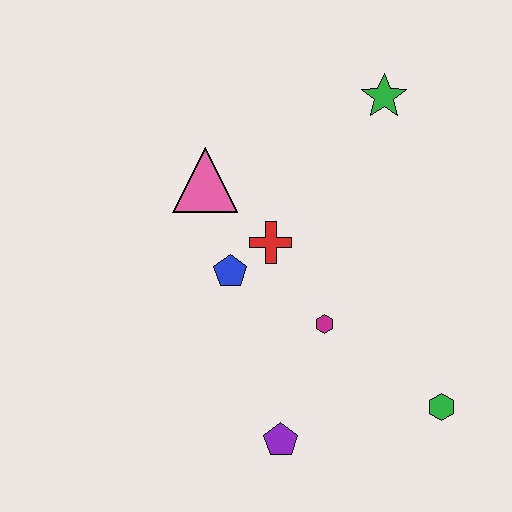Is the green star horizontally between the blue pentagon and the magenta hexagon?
No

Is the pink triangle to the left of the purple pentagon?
Yes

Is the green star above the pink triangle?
Yes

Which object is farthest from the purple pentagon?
The green star is farthest from the purple pentagon.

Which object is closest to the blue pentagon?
The red cross is closest to the blue pentagon.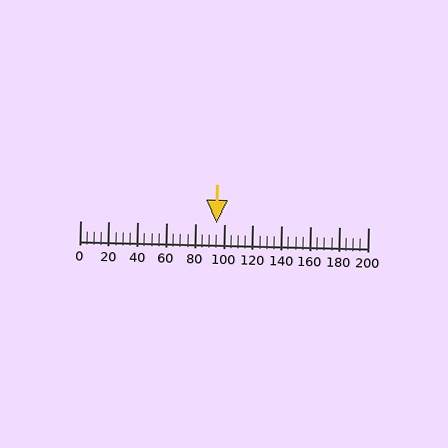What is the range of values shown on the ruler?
The ruler shows values from 0 to 200.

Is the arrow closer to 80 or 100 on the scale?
The arrow is closer to 100.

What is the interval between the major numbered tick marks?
The major tick marks are spaced 20 units apart.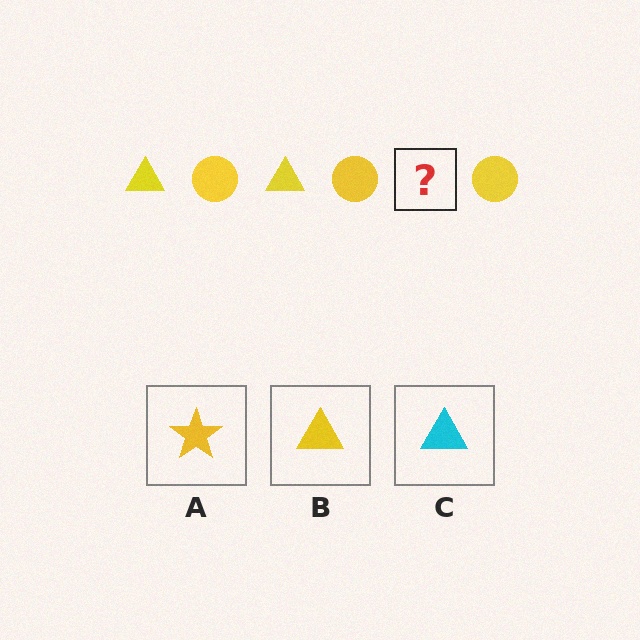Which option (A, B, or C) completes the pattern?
B.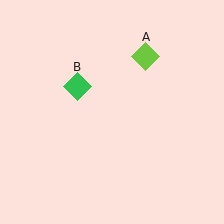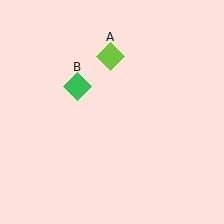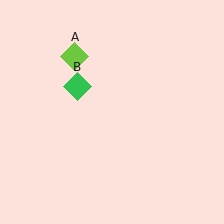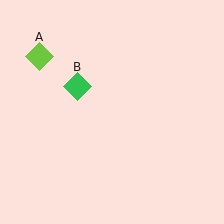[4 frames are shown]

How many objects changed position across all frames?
1 object changed position: lime diamond (object A).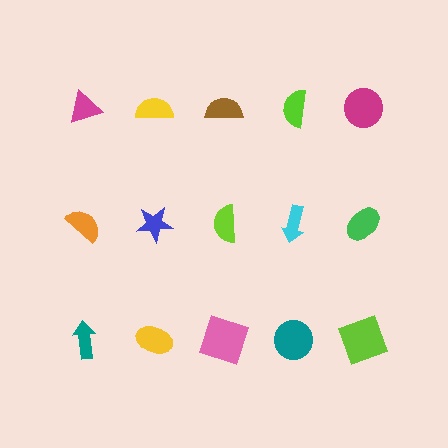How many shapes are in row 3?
5 shapes.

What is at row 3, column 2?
A yellow ellipse.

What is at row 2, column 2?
A blue star.